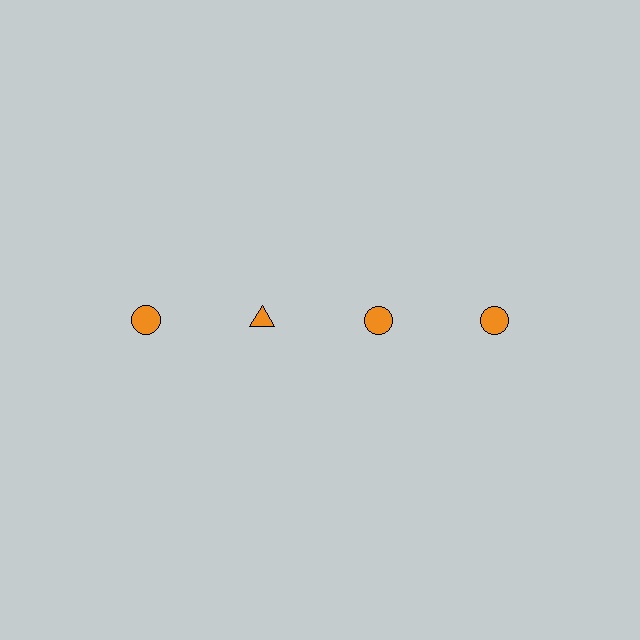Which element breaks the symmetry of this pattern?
The orange triangle in the top row, second from left column breaks the symmetry. All other shapes are orange circles.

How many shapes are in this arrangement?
There are 4 shapes arranged in a grid pattern.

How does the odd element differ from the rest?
It has a different shape: triangle instead of circle.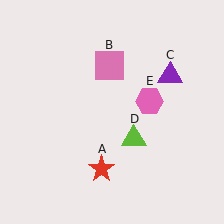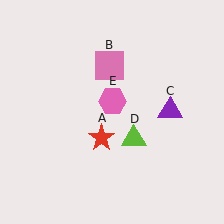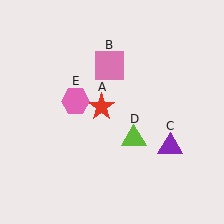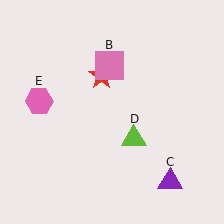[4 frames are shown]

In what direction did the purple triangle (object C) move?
The purple triangle (object C) moved down.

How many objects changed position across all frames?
3 objects changed position: red star (object A), purple triangle (object C), pink hexagon (object E).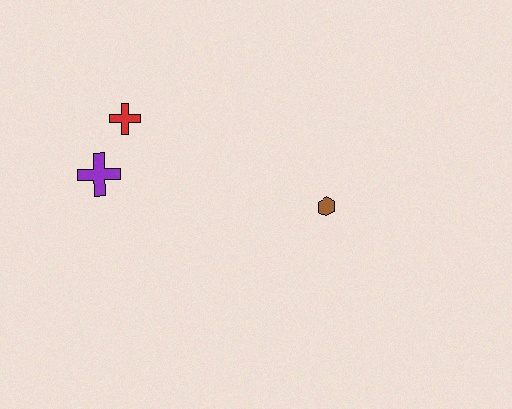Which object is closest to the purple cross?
The red cross is closest to the purple cross.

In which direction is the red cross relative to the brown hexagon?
The red cross is to the left of the brown hexagon.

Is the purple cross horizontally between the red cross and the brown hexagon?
No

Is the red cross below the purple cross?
No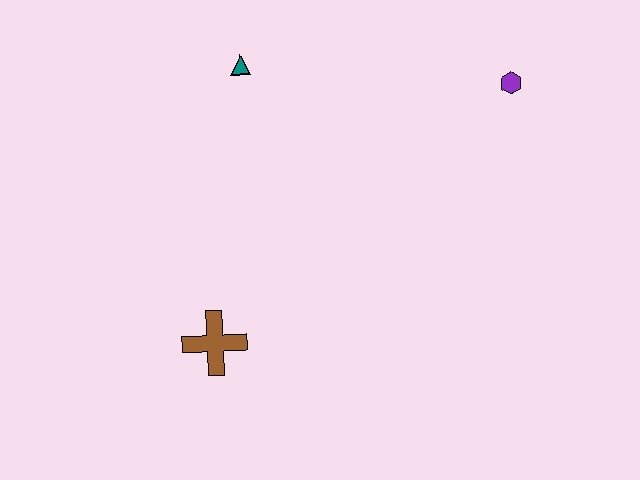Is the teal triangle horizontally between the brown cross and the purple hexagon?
Yes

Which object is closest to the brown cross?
The teal triangle is closest to the brown cross.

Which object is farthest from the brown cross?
The purple hexagon is farthest from the brown cross.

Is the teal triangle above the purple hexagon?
Yes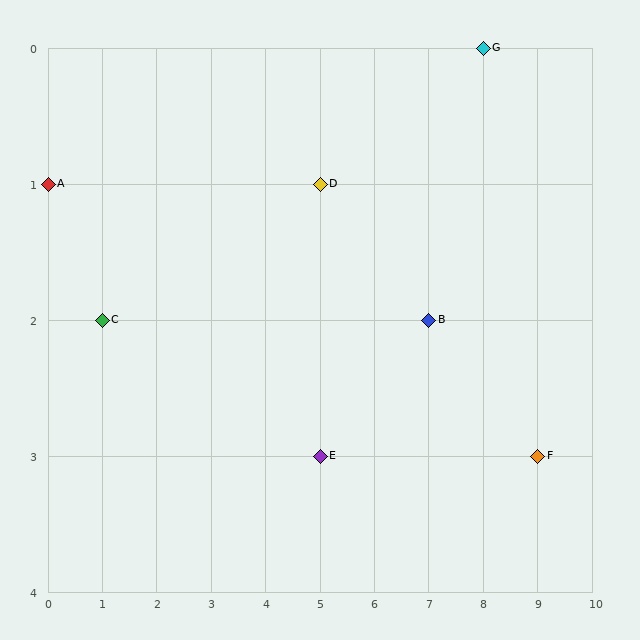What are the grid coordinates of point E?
Point E is at grid coordinates (5, 3).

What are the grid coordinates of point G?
Point G is at grid coordinates (8, 0).